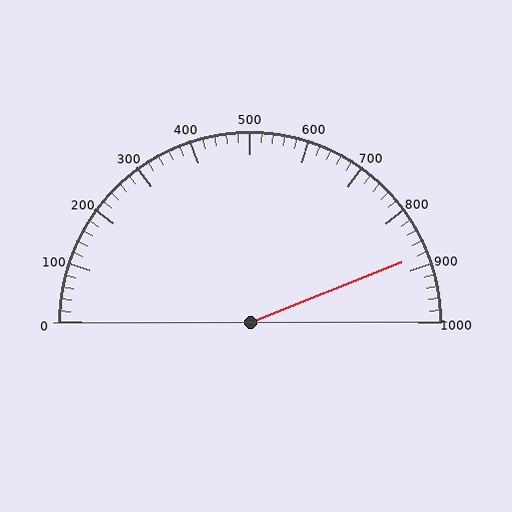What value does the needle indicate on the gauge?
The needle indicates approximately 880.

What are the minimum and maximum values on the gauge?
The gauge ranges from 0 to 1000.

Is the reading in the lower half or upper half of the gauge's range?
The reading is in the upper half of the range (0 to 1000).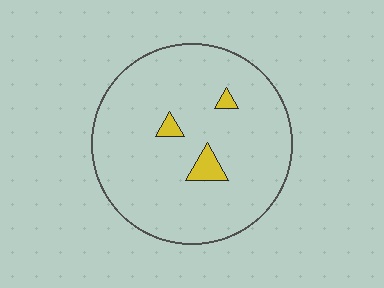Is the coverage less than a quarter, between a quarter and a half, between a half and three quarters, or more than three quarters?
Less than a quarter.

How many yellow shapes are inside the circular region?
3.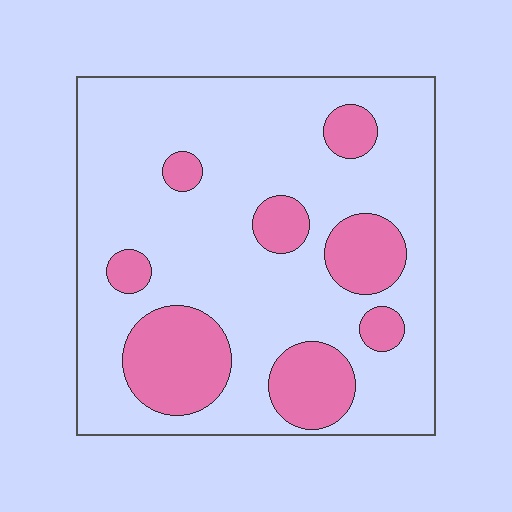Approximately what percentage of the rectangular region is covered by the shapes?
Approximately 25%.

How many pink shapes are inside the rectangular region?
8.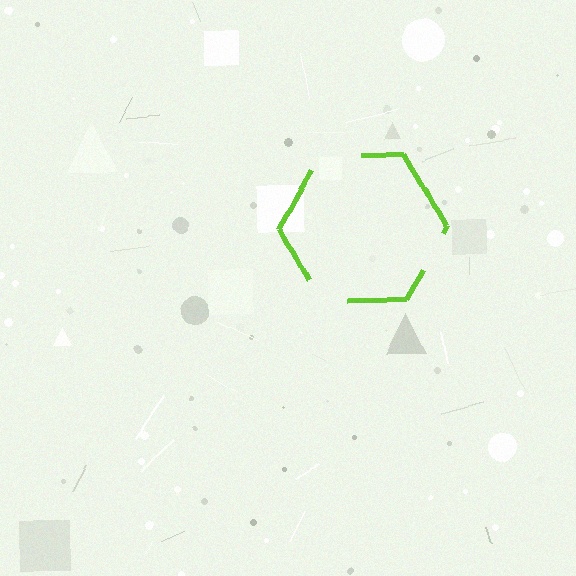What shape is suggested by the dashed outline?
The dashed outline suggests a hexagon.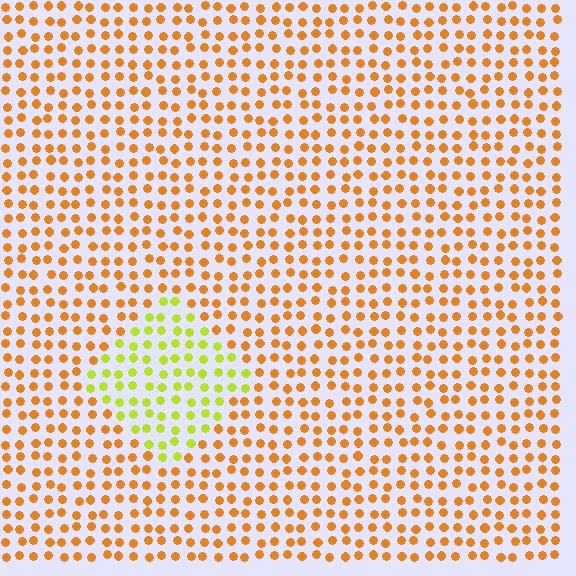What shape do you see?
I see a diamond.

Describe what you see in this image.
The image is filled with small orange elements in a uniform arrangement. A diamond-shaped region is visible where the elements are tinted to a slightly different hue, forming a subtle color boundary.